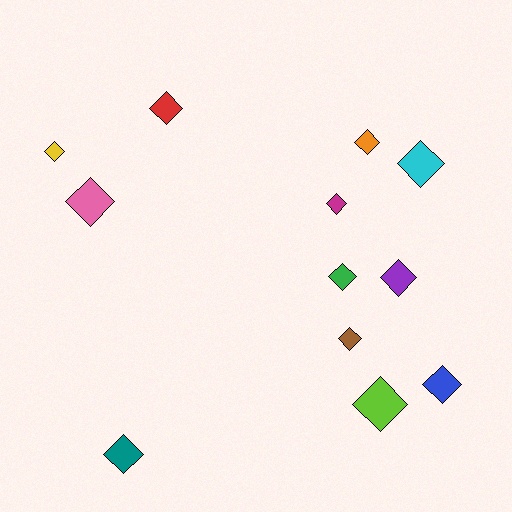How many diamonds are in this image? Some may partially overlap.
There are 12 diamonds.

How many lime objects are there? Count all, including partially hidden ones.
There is 1 lime object.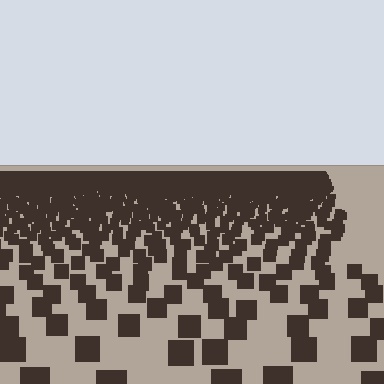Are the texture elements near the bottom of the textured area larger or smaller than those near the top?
Larger. Near the bottom, elements are closer to the viewer and appear at a bigger on-screen size.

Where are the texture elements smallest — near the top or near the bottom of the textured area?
Near the top.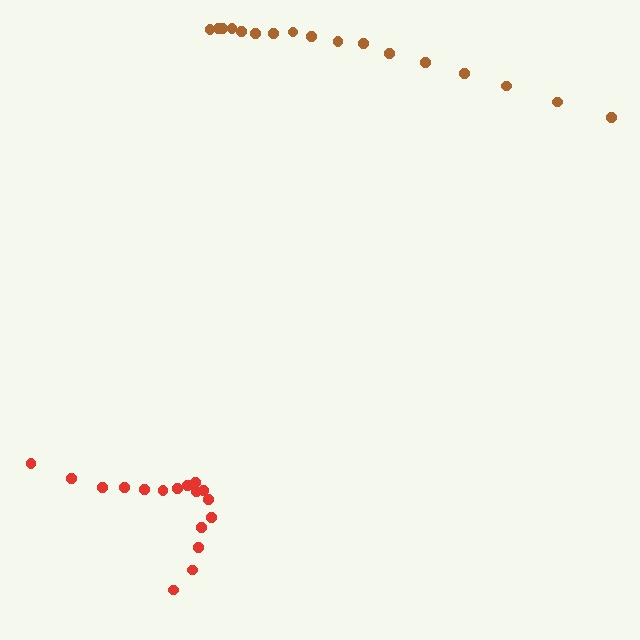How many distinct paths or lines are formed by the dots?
There are 2 distinct paths.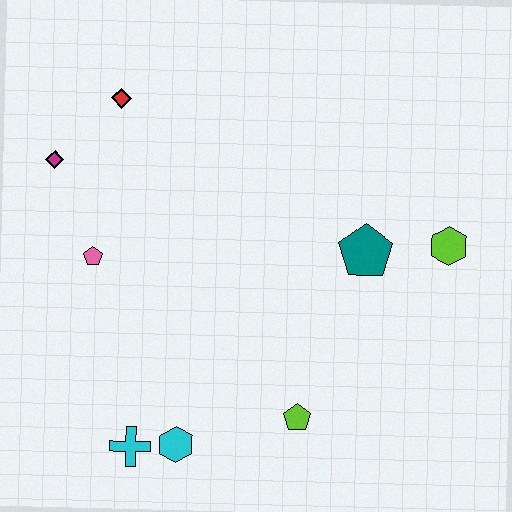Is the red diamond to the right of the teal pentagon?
No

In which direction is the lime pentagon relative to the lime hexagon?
The lime pentagon is below the lime hexagon.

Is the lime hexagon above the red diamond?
No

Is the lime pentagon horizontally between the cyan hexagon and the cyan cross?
No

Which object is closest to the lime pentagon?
The cyan hexagon is closest to the lime pentagon.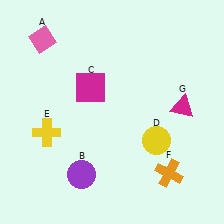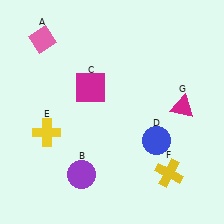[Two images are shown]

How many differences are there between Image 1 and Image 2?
There are 2 differences between the two images.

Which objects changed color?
D changed from yellow to blue. F changed from orange to yellow.